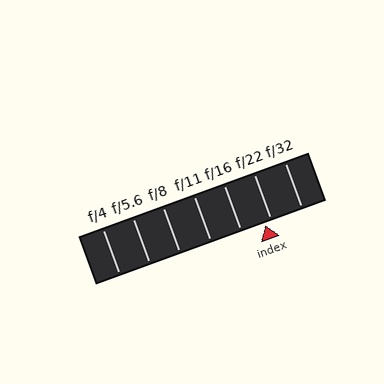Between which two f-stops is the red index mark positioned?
The index mark is between f/16 and f/22.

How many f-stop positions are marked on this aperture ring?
There are 7 f-stop positions marked.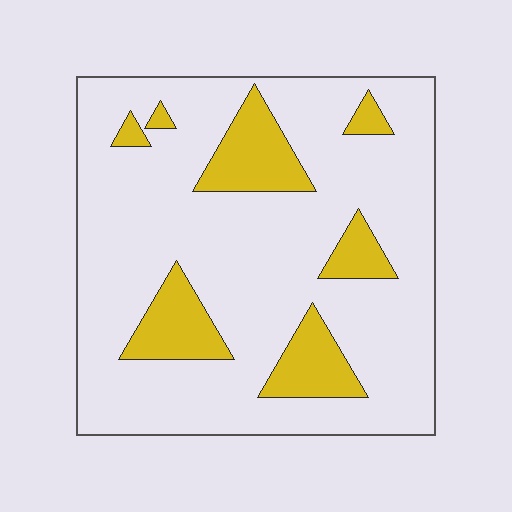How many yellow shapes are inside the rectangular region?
7.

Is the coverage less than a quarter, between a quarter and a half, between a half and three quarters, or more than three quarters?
Less than a quarter.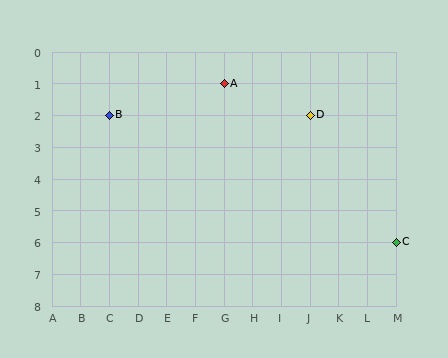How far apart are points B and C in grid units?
Points B and C are 10 columns and 4 rows apart (about 10.8 grid units diagonally).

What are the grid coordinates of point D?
Point D is at grid coordinates (J, 2).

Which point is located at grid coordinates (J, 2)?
Point D is at (J, 2).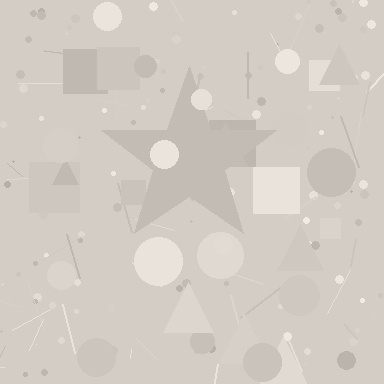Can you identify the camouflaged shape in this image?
The camouflaged shape is a star.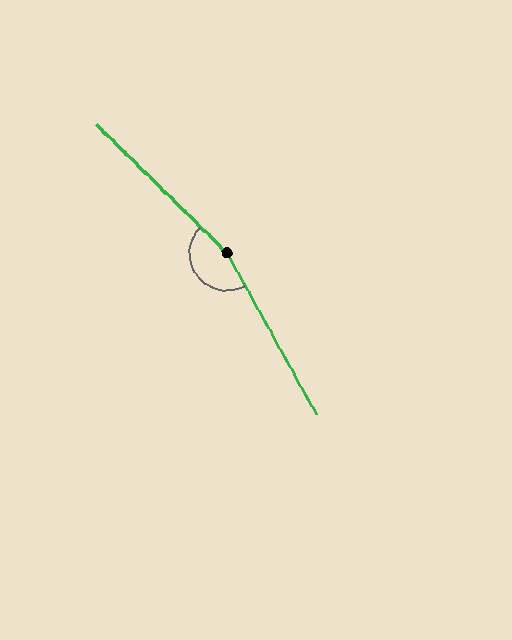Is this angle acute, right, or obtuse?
It is obtuse.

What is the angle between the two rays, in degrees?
Approximately 164 degrees.